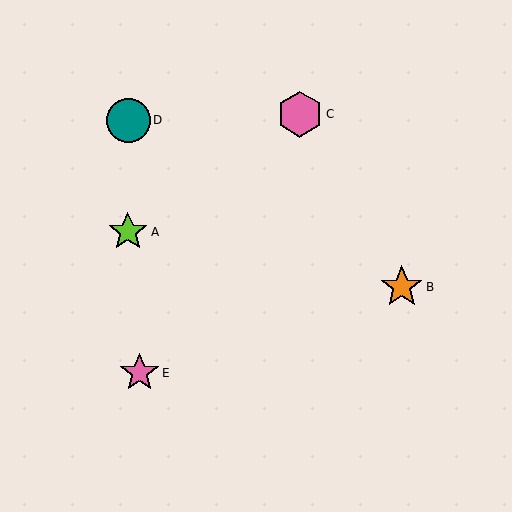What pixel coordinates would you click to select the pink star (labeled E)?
Click at (140, 373) to select the pink star E.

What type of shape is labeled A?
Shape A is a lime star.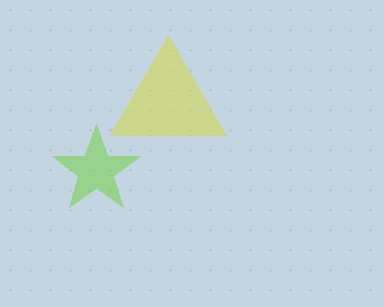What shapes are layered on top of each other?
The layered shapes are: a lime star, a yellow triangle.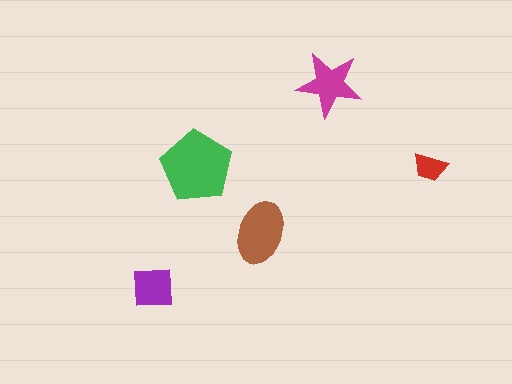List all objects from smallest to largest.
The red trapezoid, the purple square, the magenta star, the brown ellipse, the green pentagon.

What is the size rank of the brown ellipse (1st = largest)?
2nd.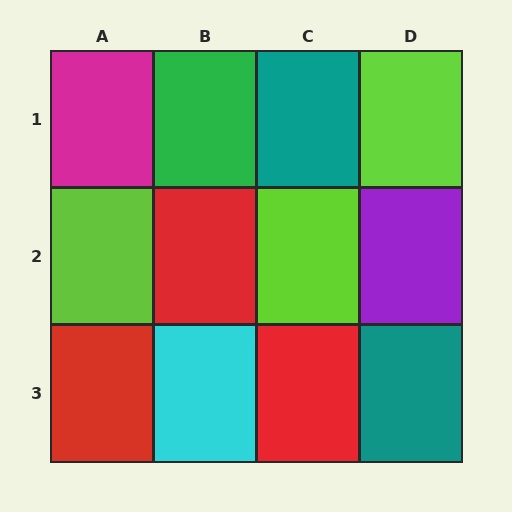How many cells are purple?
1 cell is purple.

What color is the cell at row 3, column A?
Red.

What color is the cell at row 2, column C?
Lime.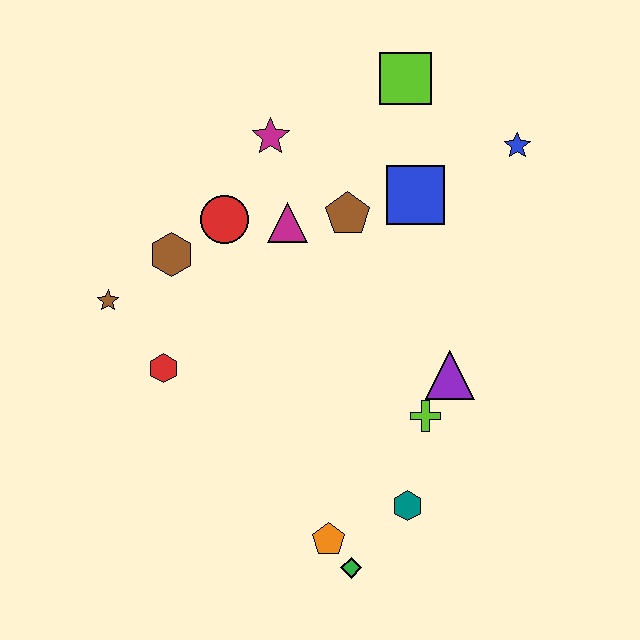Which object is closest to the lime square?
The blue square is closest to the lime square.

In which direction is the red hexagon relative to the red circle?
The red hexagon is below the red circle.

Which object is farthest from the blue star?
The green diamond is farthest from the blue star.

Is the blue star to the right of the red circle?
Yes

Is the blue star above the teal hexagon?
Yes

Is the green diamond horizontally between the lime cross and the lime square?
No